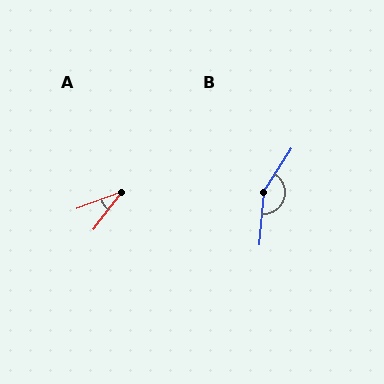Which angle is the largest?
B, at approximately 152 degrees.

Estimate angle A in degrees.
Approximately 32 degrees.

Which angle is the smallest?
A, at approximately 32 degrees.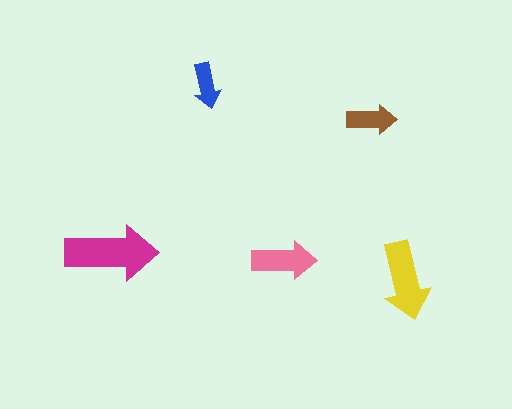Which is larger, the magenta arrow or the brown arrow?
The magenta one.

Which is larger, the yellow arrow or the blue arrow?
The yellow one.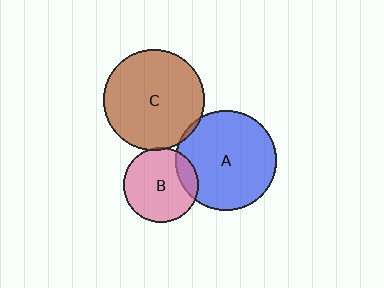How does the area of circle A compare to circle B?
Approximately 1.8 times.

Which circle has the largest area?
Circle C (brown).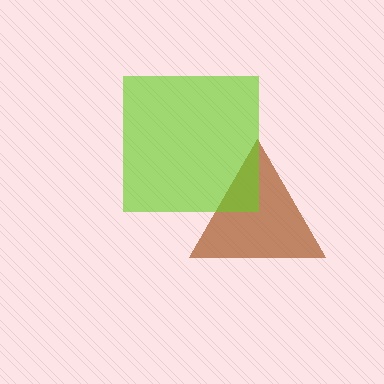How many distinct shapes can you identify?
There are 2 distinct shapes: a brown triangle, a lime square.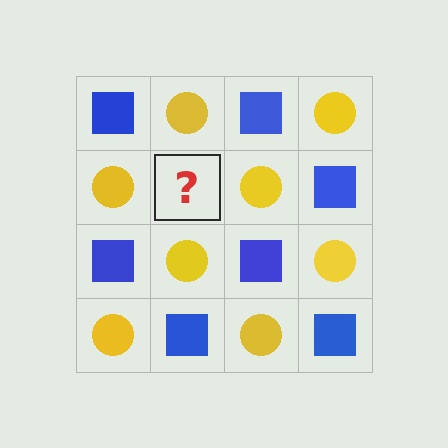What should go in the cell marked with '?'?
The missing cell should contain a blue square.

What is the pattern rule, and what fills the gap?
The rule is that it alternates blue square and yellow circle in a checkerboard pattern. The gap should be filled with a blue square.